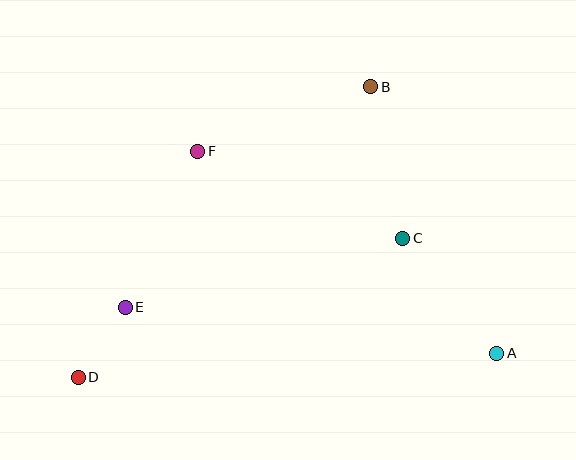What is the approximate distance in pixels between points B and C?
The distance between B and C is approximately 155 pixels.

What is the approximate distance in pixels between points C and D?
The distance between C and D is approximately 353 pixels.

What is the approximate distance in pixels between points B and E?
The distance between B and E is approximately 330 pixels.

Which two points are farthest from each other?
Points A and D are farthest from each other.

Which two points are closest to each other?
Points D and E are closest to each other.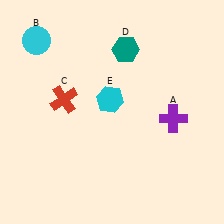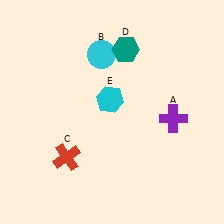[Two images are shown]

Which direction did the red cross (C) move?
The red cross (C) moved down.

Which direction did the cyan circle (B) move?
The cyan circle (B) moved right.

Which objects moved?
The objects that moved are: the cyan circle (B), the red cross (C).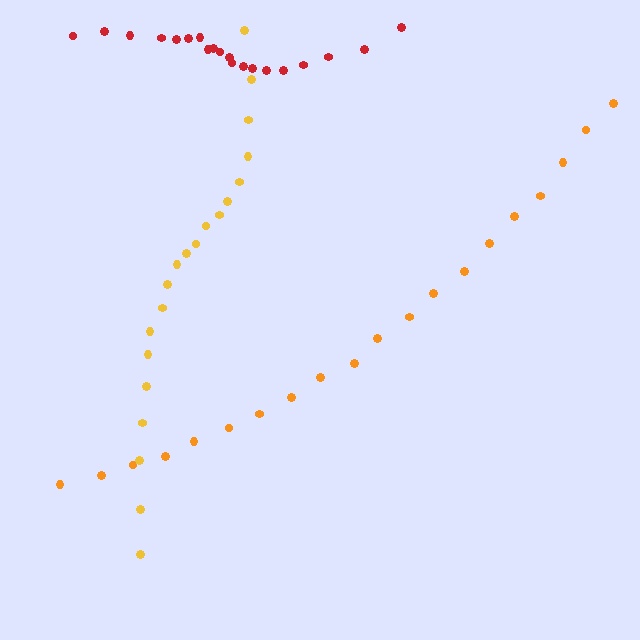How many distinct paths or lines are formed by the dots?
There are 3 distinct paths.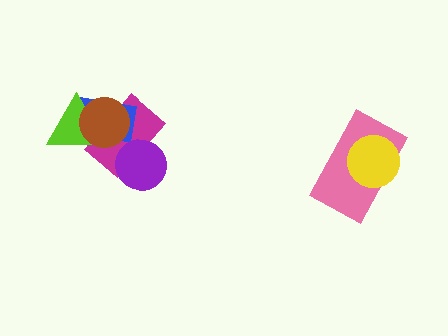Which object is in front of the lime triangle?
The brown circle is in front of the lime triangle.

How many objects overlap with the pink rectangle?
1 object overlaps with the pink rectangle.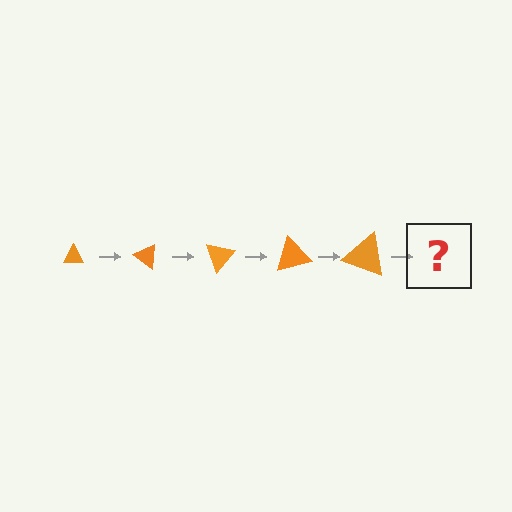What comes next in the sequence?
The next element should be a triangle, larger than the previous one and rotated 175 degrees from the start.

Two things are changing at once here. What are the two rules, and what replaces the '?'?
The two rules are that the triangle grows larger each step and it rotates 35 degrees each step. The '?' should be a triangle, larger than the previous one and rotated 175 degrees from the start.